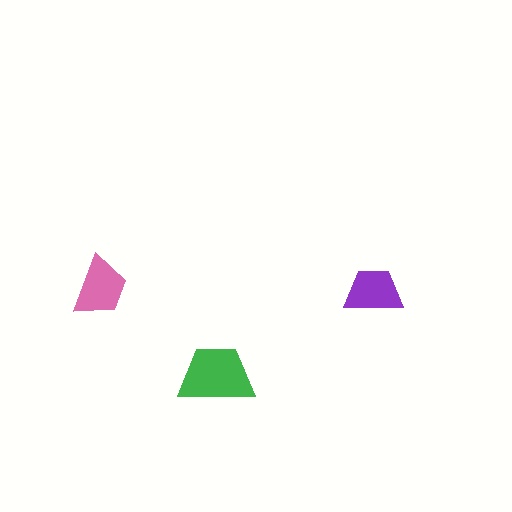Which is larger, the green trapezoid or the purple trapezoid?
The green one.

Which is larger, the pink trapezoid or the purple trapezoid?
The pink one.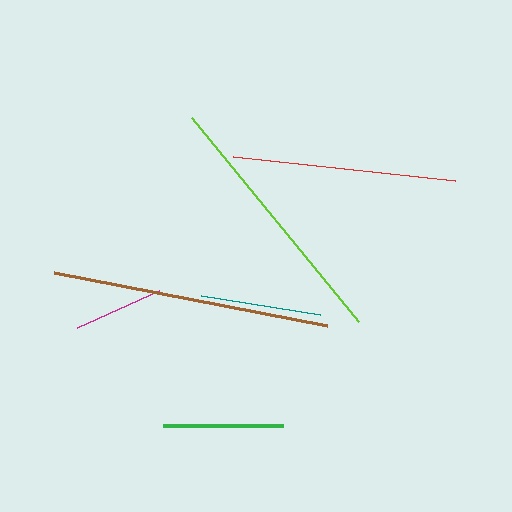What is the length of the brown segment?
The brown segment is approximately 278 pixels long.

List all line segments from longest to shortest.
From longest to shortest: brown, lime, red, teal, green, magenta.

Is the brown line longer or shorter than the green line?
The brown line is longer than the green line.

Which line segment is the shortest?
The magenta line is the shortest at approximately 90 pixels.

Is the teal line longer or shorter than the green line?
The teal line is longer than the green line.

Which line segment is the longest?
The brown line is the longest at approximately 278 pixels.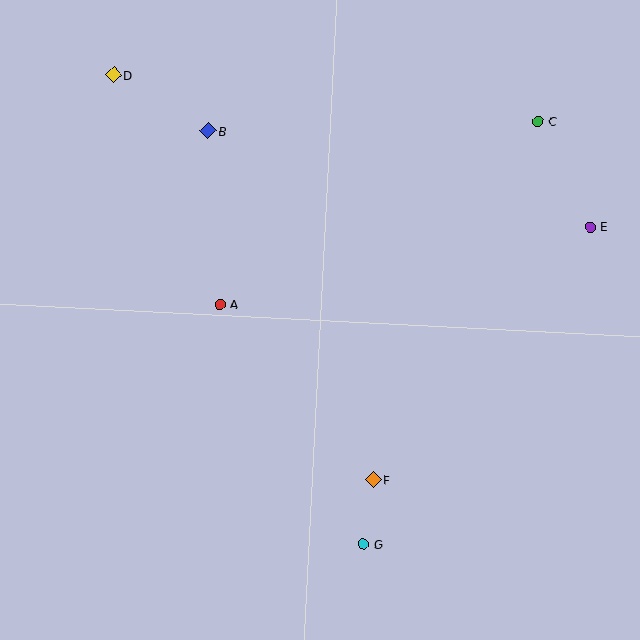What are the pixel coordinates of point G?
Point G is at (363, 544).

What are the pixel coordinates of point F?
Point F is at (373, 480).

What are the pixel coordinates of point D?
Point D is at (113, 75).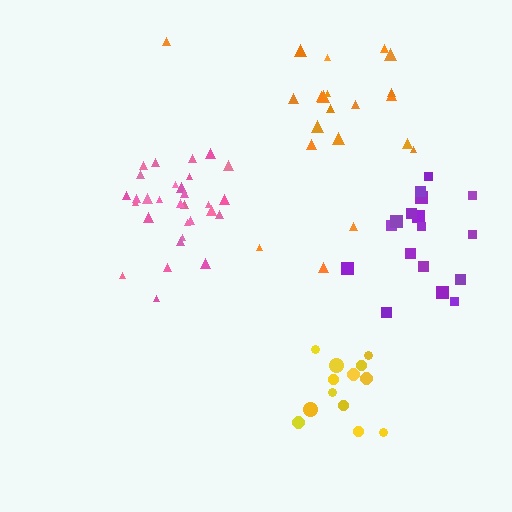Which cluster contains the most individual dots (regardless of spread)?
Pink (30).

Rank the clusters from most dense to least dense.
pink, yellow, purple, orange.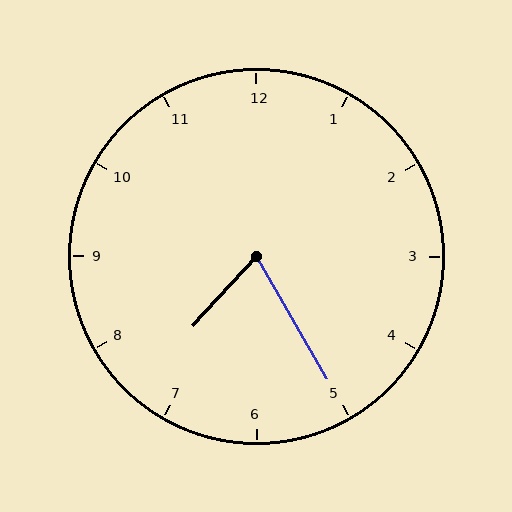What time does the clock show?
7:25.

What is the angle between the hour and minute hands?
Approximately 72 degrees.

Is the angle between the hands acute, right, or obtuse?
It is acute.